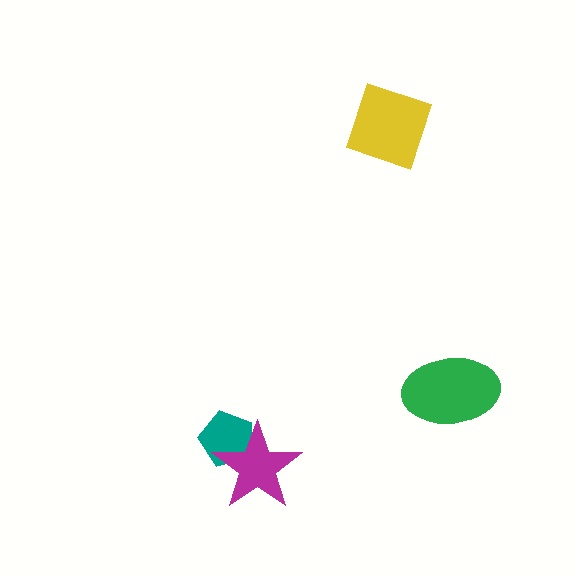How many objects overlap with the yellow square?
0 objects overlap with the yellow square.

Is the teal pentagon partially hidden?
Yes, it is partially covered by another shape.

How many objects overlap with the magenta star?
1 object overlaps with the magenta star.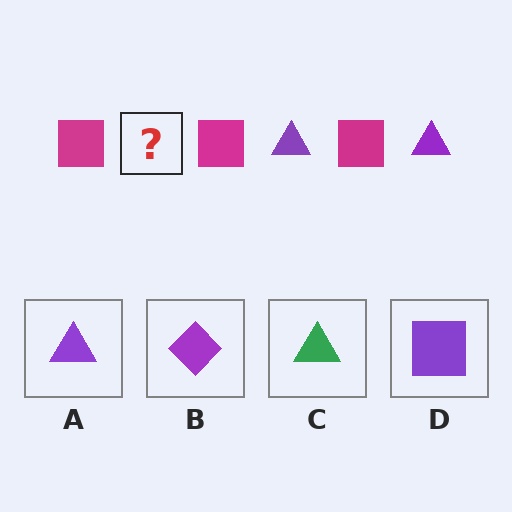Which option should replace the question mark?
Option A.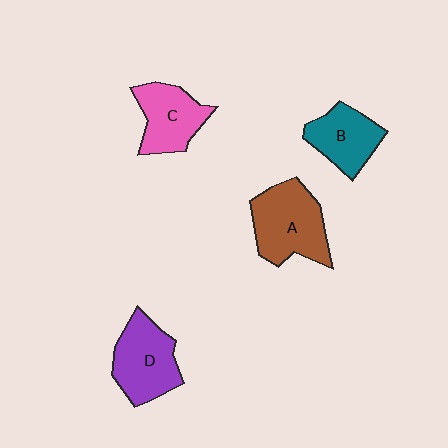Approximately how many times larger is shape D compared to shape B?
Approximately 1.2 times.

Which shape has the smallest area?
Shape B (teal).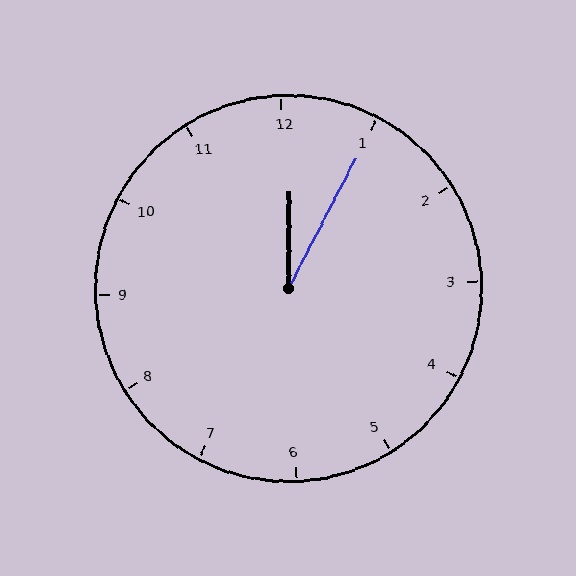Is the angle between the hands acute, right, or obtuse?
It is acute.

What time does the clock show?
12:05.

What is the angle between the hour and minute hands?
Approximately 28 degrees.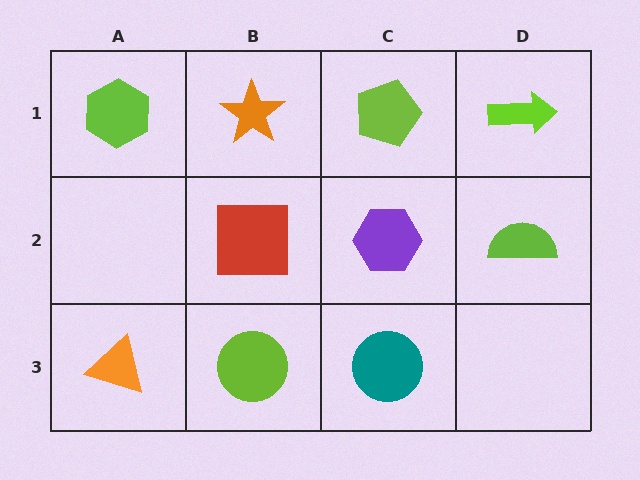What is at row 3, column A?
An orange triangle.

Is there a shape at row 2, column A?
No, that cell is empty.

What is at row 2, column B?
A red square.